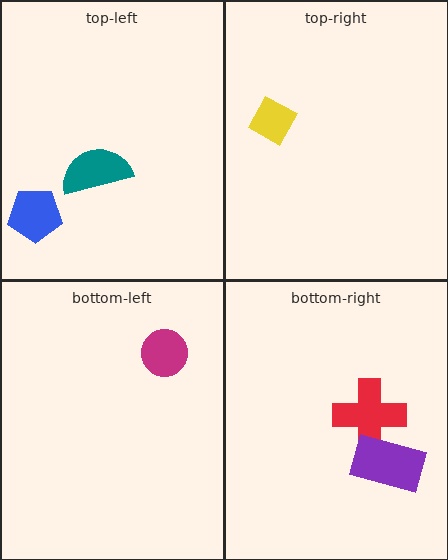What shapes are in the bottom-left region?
The magenta circle.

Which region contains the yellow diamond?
The top-right region.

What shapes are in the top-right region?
The yellow diamond.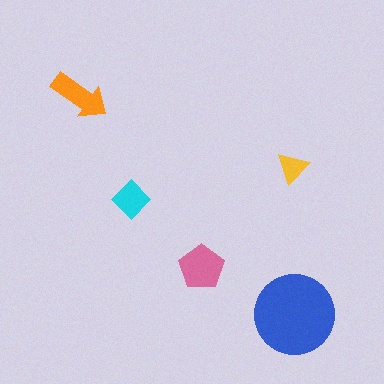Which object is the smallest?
The yellow triangle.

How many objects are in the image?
There are 5 objects in the image.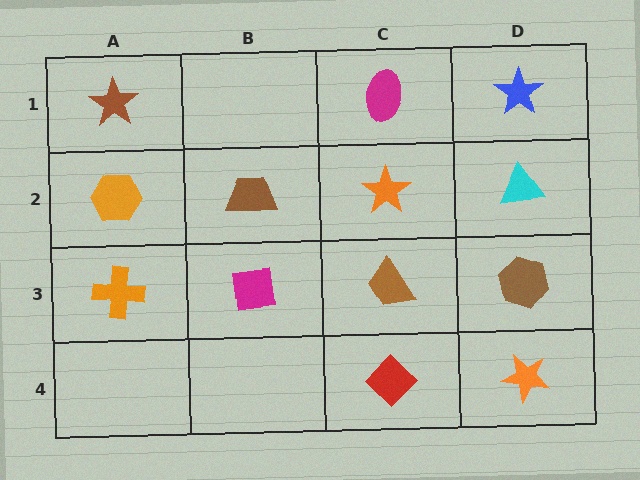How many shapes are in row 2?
4 shapes.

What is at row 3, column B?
A magenta square.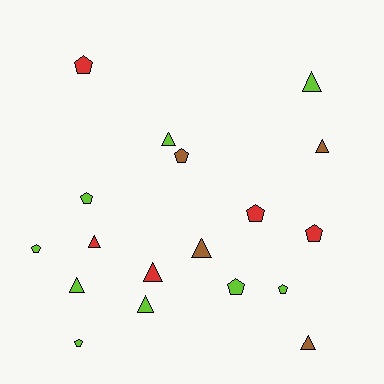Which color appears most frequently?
Lime, with 9 objects.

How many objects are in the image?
There are 18 objects.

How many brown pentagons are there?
There is 1 brown pentagon.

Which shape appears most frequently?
Pentagon, with 9 objects.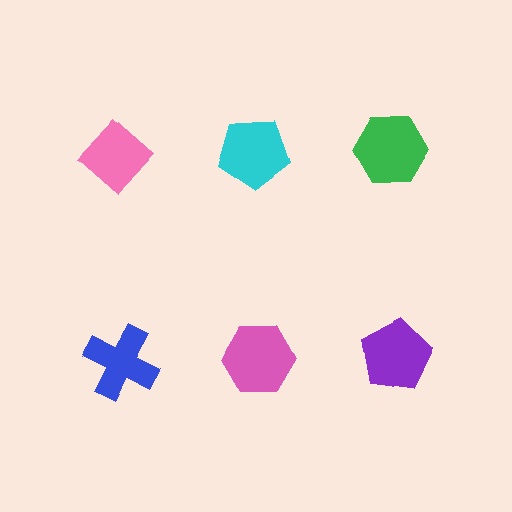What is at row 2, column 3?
A purple pentagon.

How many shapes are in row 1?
3 shapes.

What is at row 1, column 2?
A cyan pentagon.